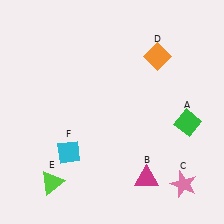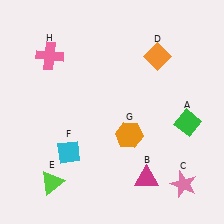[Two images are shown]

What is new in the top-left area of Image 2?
A pink cross (H) was added in the top-left area of Image 2.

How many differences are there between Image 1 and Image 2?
There are 2 differences between the two images.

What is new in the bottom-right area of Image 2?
An orange hexagon (G) was added in the bottom-right area of Image 2.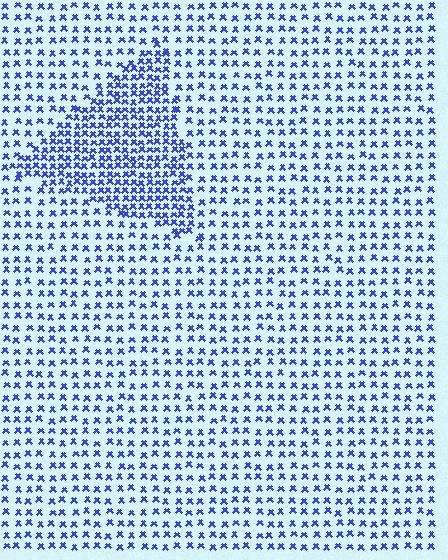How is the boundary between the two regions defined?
The boundary is defined by a change in element density (approximately 2.0x ratio). All elements are the same color, size, and shape.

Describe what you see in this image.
The image contains small blue elements arranged at two different densities. A triangle-shaped region is visible where the elements are more densely packed than the surrounding area.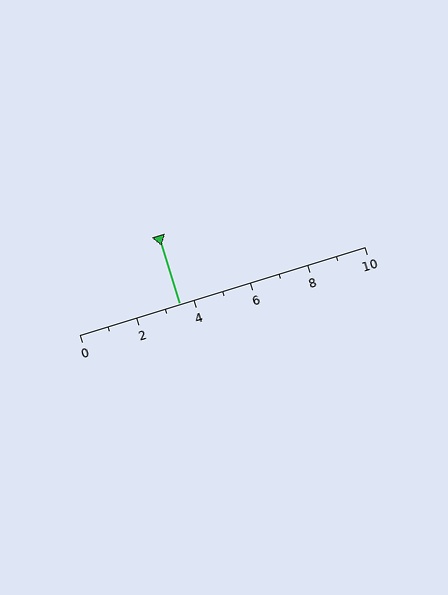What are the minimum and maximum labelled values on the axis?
The axis runs from 0 to 10.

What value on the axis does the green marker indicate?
The marker indicates approximately 3.5.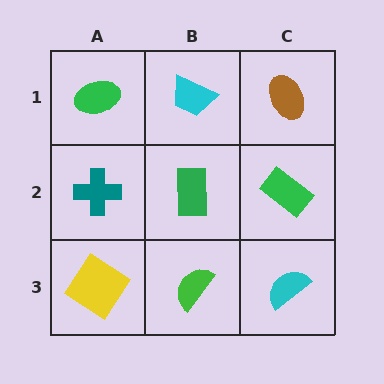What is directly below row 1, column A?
A teal cross.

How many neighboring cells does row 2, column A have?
3.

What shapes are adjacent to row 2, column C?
A brown ellipse (row 1, column C), a cyan semicircle (row 3, column C), a green rectangle (row 2, column B).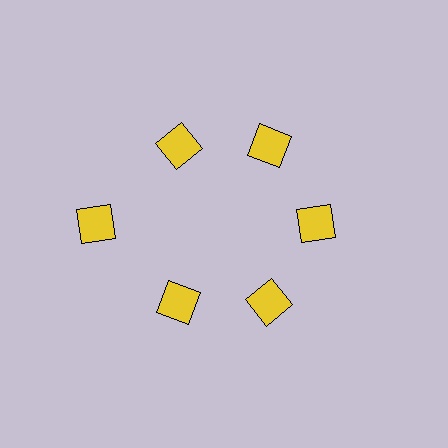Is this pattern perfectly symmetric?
No. The 6 yellow diamonds are arranged in a ring, but one element near the 9 o'clock position is pushed outward from the center, breaking the 6-fold rotational symmetry.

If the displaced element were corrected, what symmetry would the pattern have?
It would have 6-fold rotational symmetry — the pattern would map onto itself every 60 degrees.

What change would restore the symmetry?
The symmetry would be restored by moving it inward, back onto the ring so that all 6 diamonds sit at equal angles and equal distance from the center.